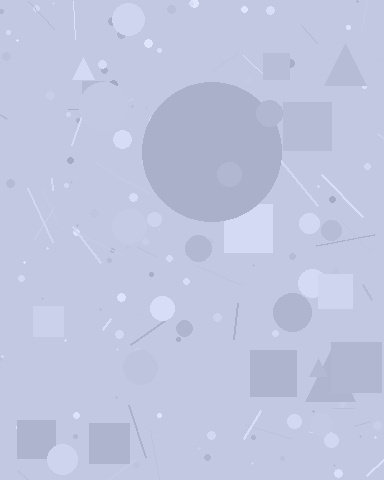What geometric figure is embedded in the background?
A circle is embedded in the background.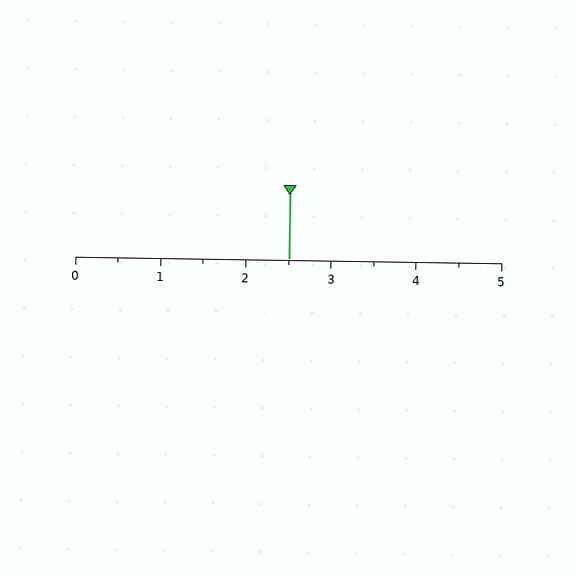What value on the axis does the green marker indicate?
The marker indicates approximately 2.5.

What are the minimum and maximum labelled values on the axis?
The axis runs from 0 to 5.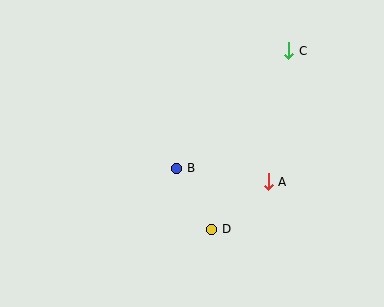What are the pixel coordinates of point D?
Point D is at (212, 229).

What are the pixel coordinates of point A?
Point A is at (268, 182).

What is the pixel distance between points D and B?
The distance between D and B is 70 pixels.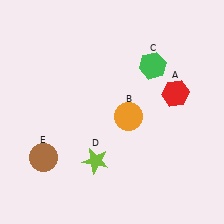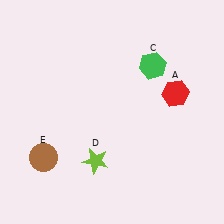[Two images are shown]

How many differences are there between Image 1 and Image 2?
There is 1 difference between the two images.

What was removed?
The orange circle (B) was removed in Image 2.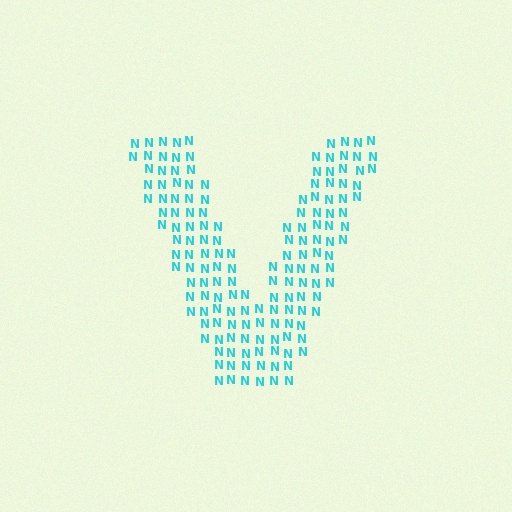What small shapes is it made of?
It is made of small letter N's.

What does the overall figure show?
The overall figure shows the letter V.